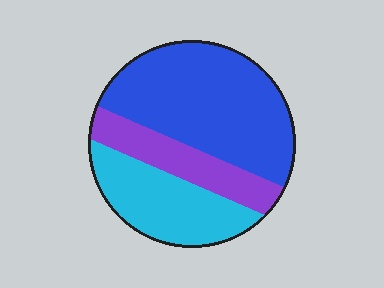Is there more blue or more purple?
Blue.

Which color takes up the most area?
Blue, at roughly 50%.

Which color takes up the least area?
Purple, at roughly 20%.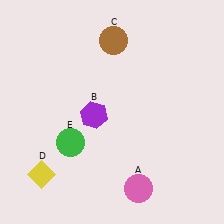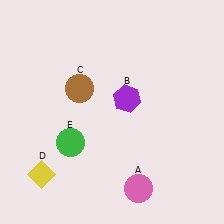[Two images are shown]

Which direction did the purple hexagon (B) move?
The purple hexagon (B) moved right.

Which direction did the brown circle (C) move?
The brown circle (C) moved down.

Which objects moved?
The objects that moved are: the purple hexagon (B), the brown circle (C).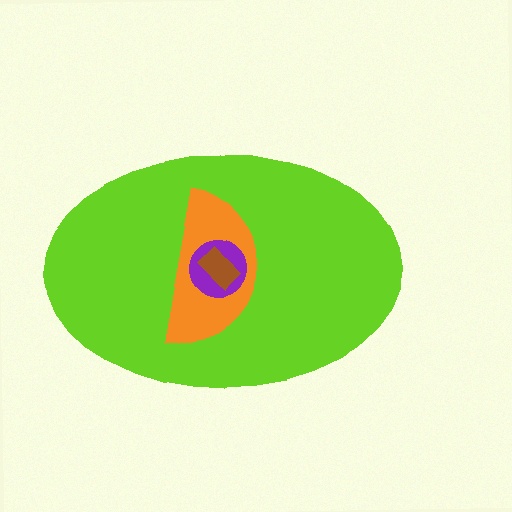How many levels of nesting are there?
4.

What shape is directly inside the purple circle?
The brown rectangle.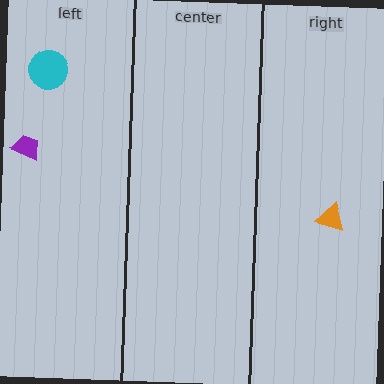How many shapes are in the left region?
2.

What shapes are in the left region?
The cyan circle, the purple trapezoid.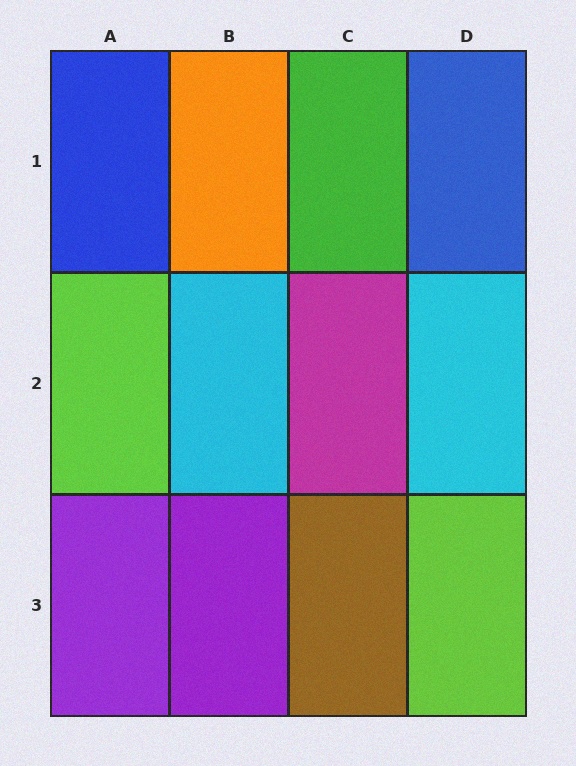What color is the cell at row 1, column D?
Blue.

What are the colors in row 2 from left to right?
Lime, cyan, magenta, cyan.